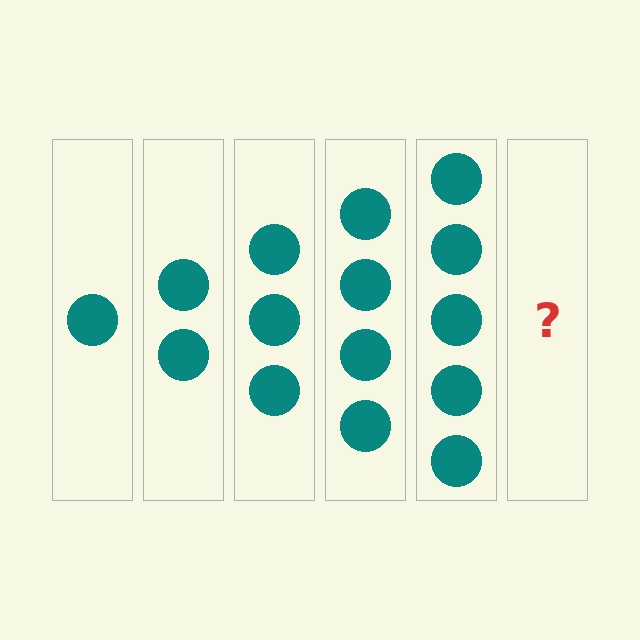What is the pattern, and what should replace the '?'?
The pattern is that each step adds one more circle. The '?' should be 6 circles.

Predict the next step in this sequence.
The next step is 6 circles.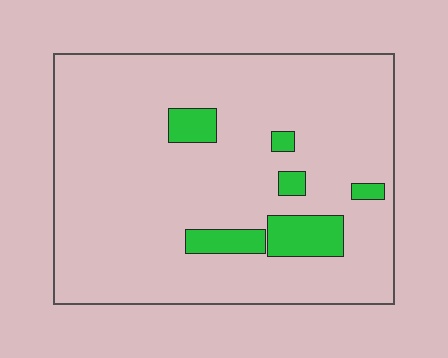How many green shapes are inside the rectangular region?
6.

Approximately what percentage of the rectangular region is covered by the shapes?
Approximately 10%.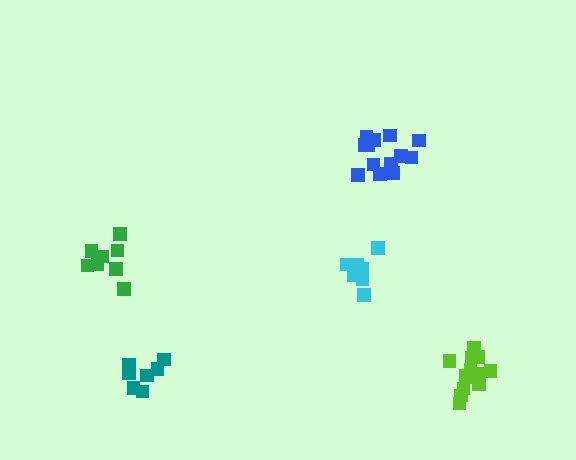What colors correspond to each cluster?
The clusters are colored: cyan, teal, green, lime, blue.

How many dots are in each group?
Group 1: 7 dots, Group 2: 7 dots, Group 3: 8 dots, Group 4: 13 dots, Group 5: 13 dots (48 total).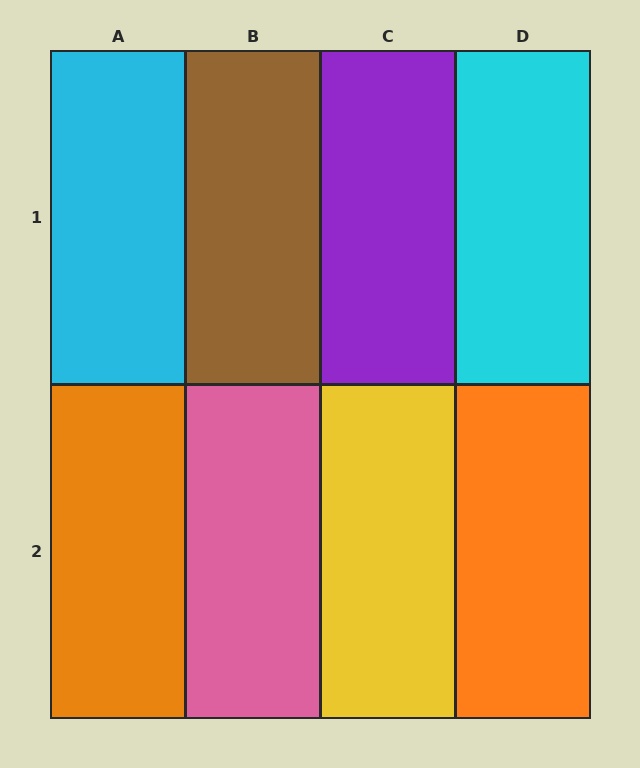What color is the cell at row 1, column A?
Cyan.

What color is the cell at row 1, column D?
Cyan.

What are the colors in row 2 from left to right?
Orange, pink, yellow, orange.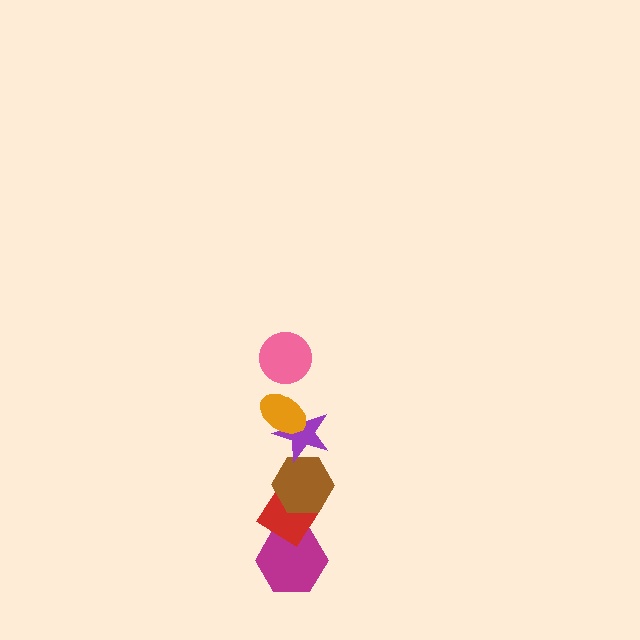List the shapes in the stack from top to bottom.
From top to bottom: the pink circle, the orange ellipse, the purple star, the brown hexagon, the red diamond, the magenta hexagon.